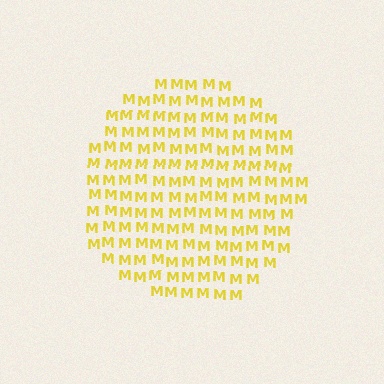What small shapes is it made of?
It is made of small letter M's.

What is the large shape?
The large shape is a circle.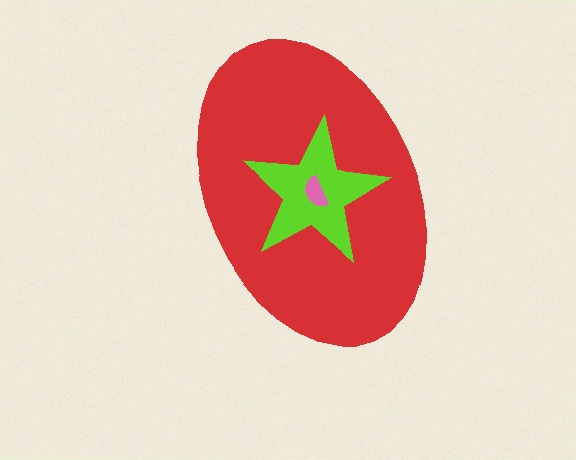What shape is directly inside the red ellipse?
The lime star.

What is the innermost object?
The pink semicircle.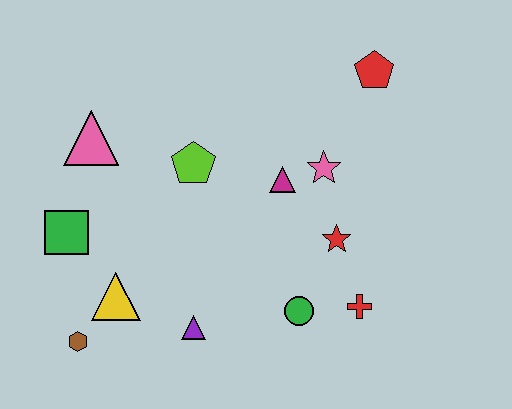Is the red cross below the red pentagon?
Yes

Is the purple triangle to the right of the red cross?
No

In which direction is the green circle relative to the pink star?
The green circle is below the pink star.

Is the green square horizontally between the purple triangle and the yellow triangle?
No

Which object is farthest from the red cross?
The pink triangle is farthest from the red cross.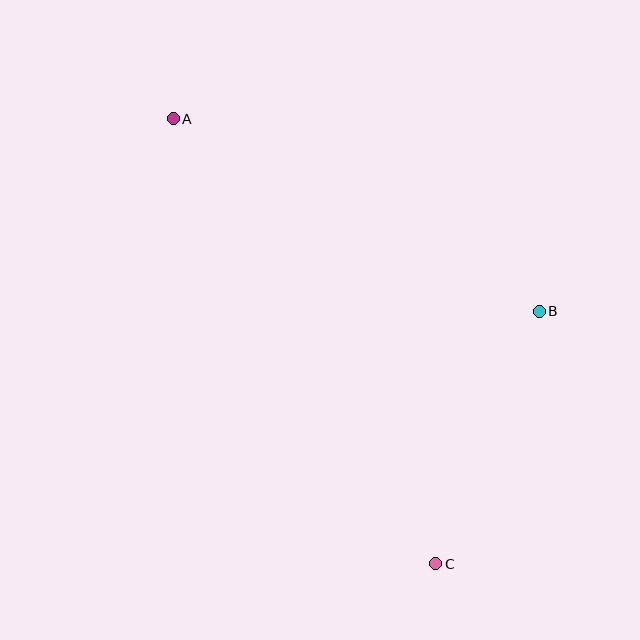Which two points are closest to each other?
Points B and C are closest to each other.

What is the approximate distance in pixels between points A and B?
The distance between A and B is approximately 413 pixels.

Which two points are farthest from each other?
Points A and C are farthest from each other.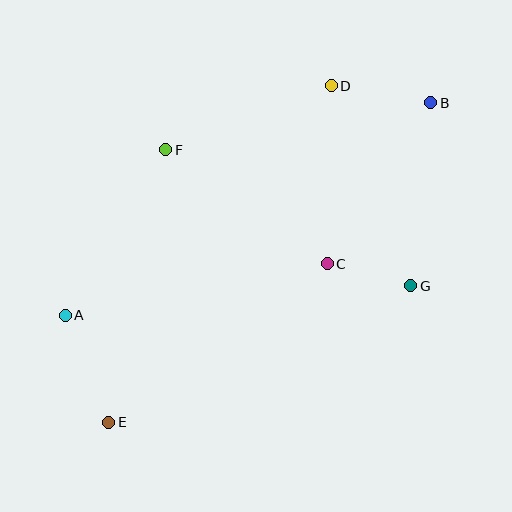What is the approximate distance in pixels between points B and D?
The distance between B and D is approximately 101 pixels.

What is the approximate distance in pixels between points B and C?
The distance between B and C is approximately 191 pixels.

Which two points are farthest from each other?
Points B and E are farthest from each other.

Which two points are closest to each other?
Points C and G are closest to each other.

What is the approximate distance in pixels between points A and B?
The distance between A and B is approximately 423 pixels.